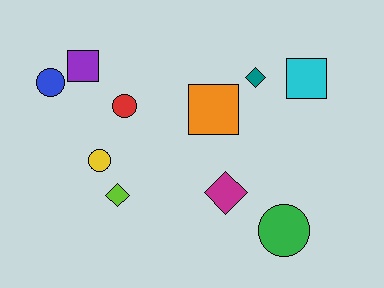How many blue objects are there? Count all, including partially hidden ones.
There is 1 blue object.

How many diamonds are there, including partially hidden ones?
There are 3 diamonds.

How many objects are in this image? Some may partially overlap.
There are 10 objects.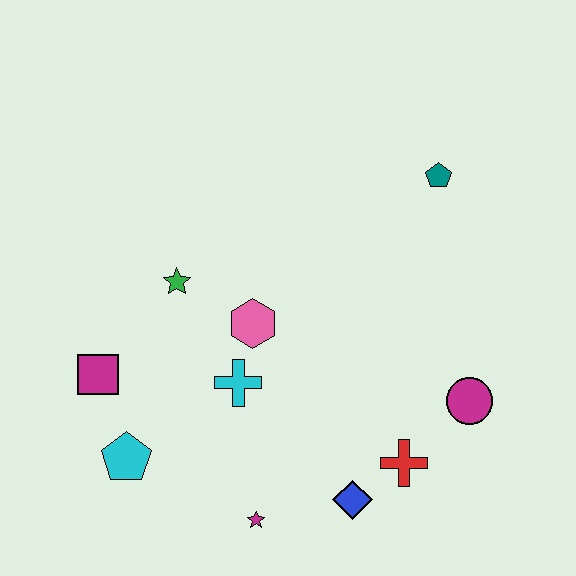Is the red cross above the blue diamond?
Yes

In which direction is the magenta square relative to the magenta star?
The magenta square is to the left of the magenta star.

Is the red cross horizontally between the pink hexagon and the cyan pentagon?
No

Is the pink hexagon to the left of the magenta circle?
Yes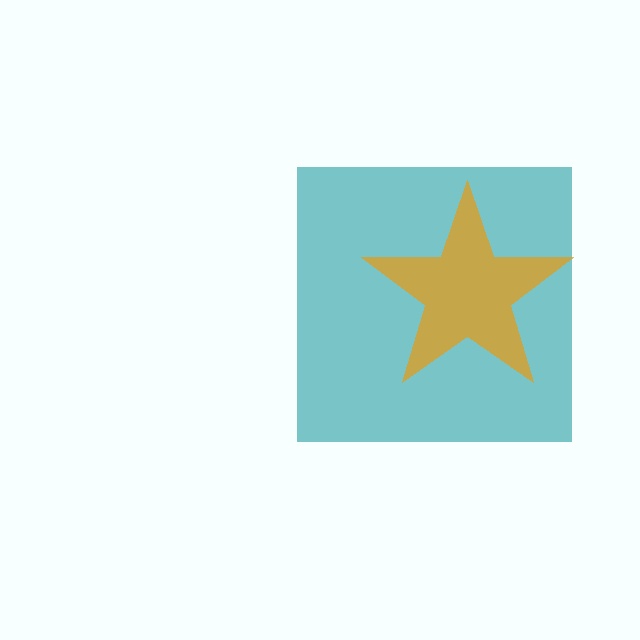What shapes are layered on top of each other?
The layered shapes are: a teal square, an orange star.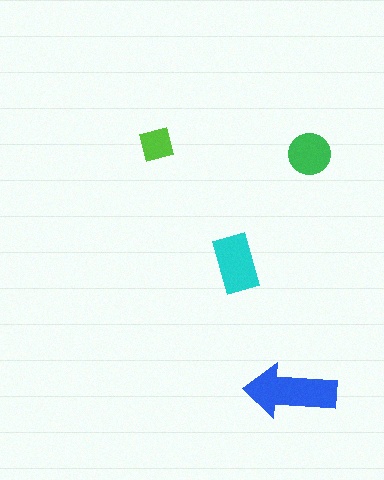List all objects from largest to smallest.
The blue arrow, the cyan rectangle, the green circle, the lime diamond.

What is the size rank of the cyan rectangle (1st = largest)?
2nd.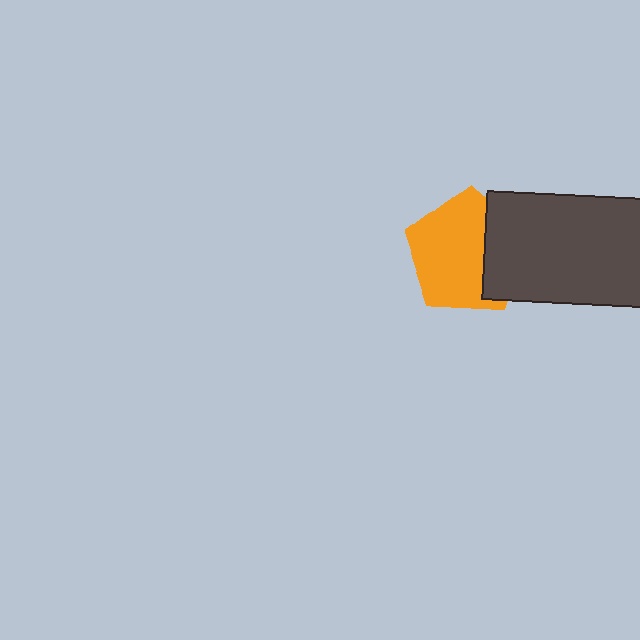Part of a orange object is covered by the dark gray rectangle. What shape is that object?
It is a pentagon.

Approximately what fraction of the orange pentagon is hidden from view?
Roughly 31% of the orange pentagon is hidden behind the dark gray rectangle.